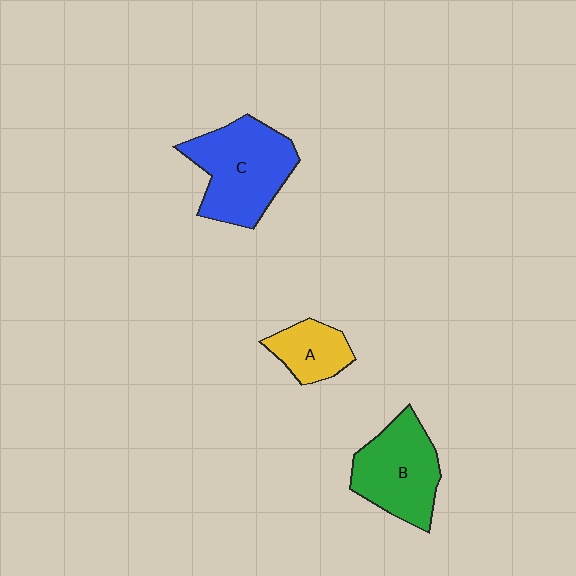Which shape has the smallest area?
Shape A (yellow).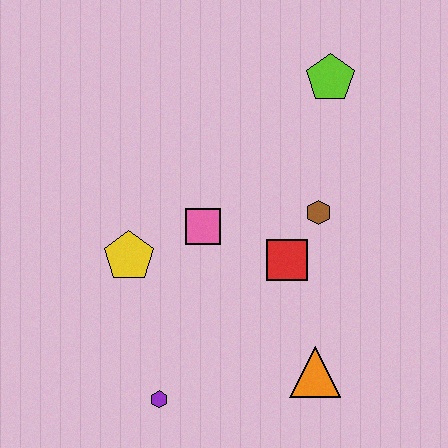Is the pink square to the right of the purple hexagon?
Yes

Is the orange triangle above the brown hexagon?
No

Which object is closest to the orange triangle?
The red square is closest to the orange triangle.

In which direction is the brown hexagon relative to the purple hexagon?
The brown hexagon is above the purple hexagon.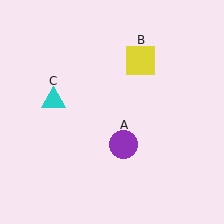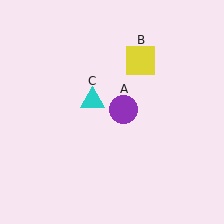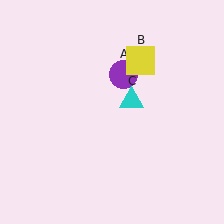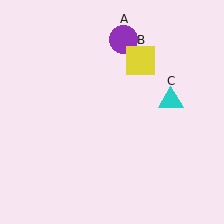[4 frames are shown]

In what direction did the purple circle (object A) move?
The purple circle (object A) moved up.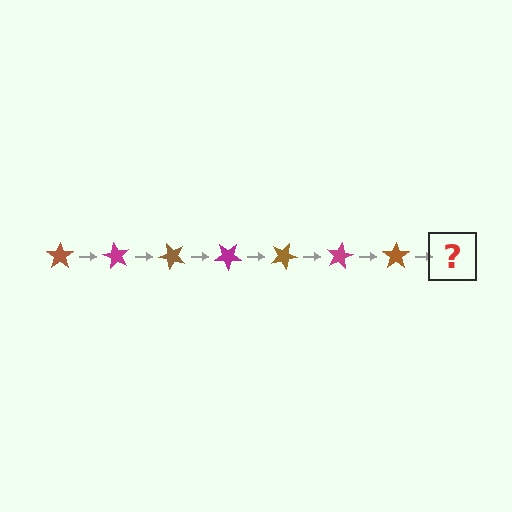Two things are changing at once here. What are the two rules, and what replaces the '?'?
The two rules are that it rotates 60 degrees each step and the color cycles through brown and magenta. The '?' should be a magenta star, rotated 420 degrees from the start.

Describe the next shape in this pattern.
It should be a magenta star, rotated 420 degrees from the start.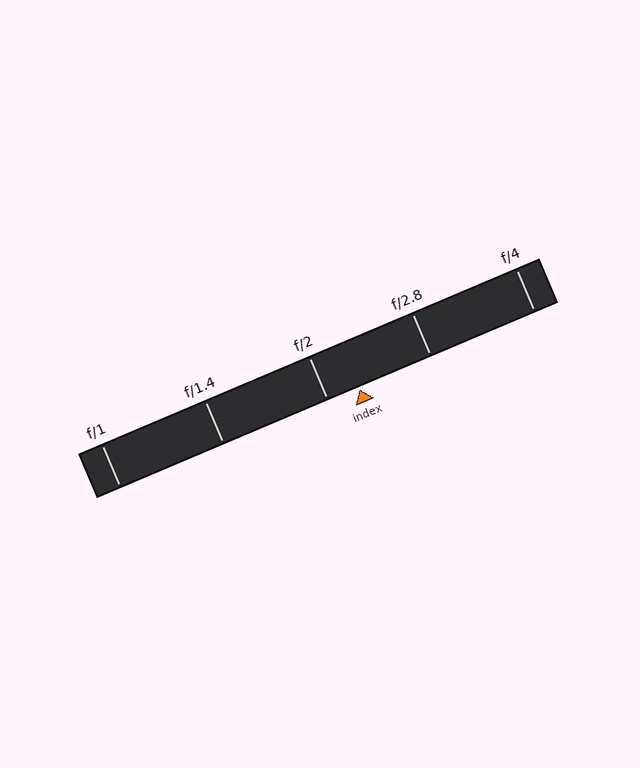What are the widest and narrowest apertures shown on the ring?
The widest aperture shown is f/1 and the narrowest is f/4.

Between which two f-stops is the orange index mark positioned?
The index mark is between f/2 and f/2.8.